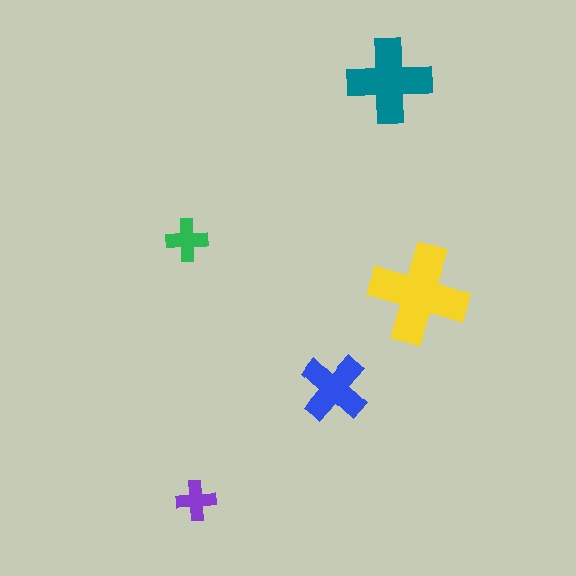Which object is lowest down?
The purple cross is bottommost.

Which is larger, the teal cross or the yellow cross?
The yellow one.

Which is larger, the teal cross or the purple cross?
The teal one.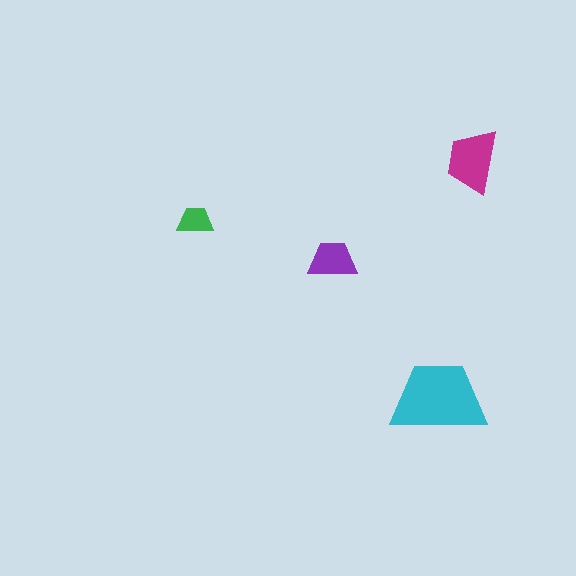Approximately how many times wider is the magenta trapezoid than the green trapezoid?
About 2 times wider.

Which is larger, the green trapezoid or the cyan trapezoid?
The cyan one.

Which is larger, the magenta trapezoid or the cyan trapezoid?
The cyan one.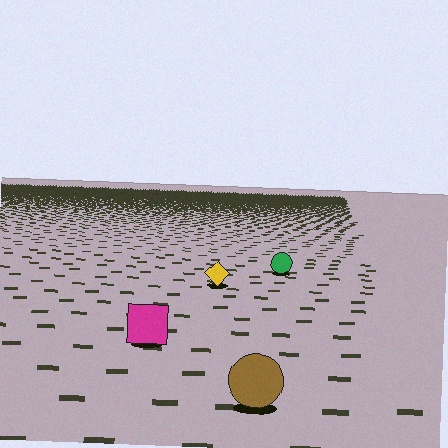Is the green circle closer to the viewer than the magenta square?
No. The magenta square is closer — you can tell from the texture gradient: the ground texture is coarser near it.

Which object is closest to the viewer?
The brown circle is closest. The texture marks near it are larger and more spread out.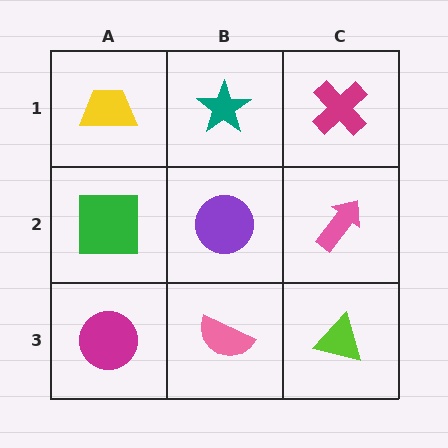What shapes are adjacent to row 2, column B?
A teal star (row 1, column B), a pink semicircle (row 3, column B), a green square (row 2, column A), a pink arrow (row 2, column C).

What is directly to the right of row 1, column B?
A magenta cross.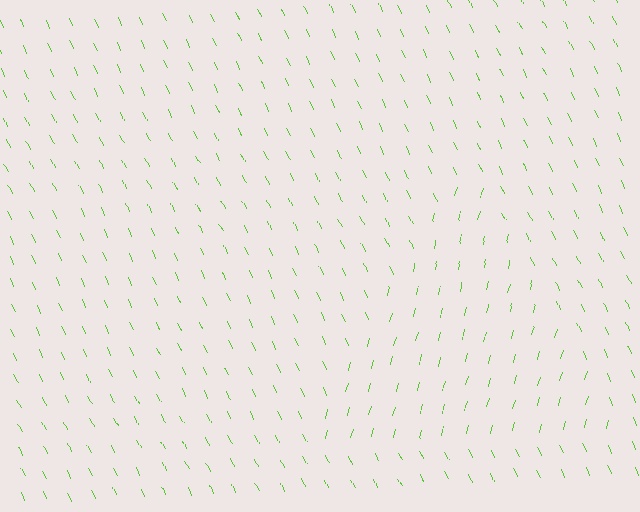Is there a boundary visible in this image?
Yes, there is a texture boundary formed by a change in line orientation.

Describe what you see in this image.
The image is filled with small lime line segments. A triangle region in the image has lines oriented differently from the surrounding lines, creating a visible texture boundary.